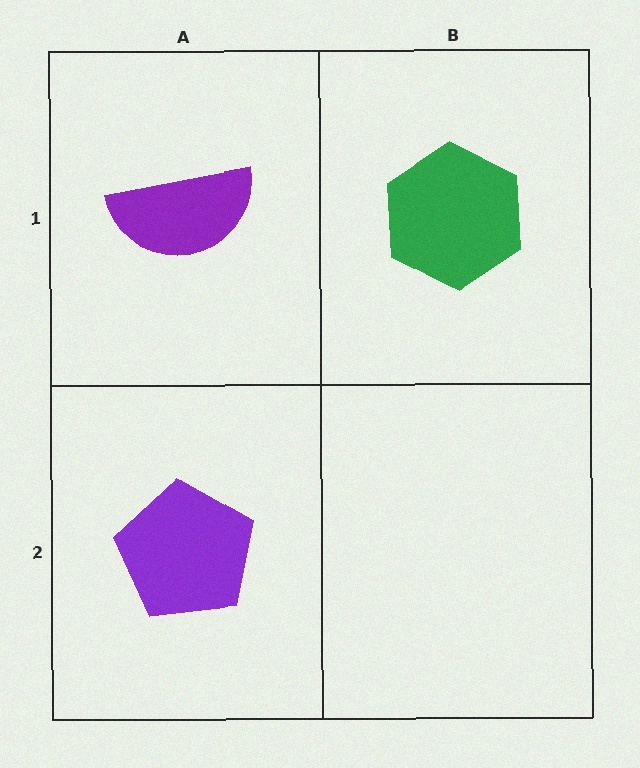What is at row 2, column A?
A purple pentagon.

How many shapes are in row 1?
2 shapes.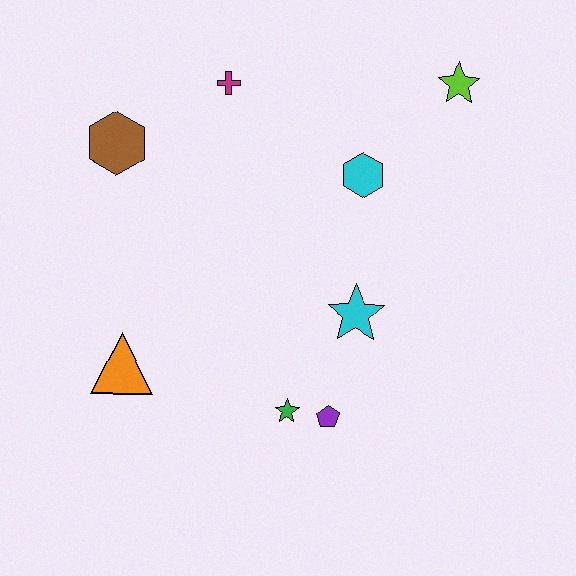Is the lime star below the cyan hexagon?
No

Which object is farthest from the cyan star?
The brown hexagon is farthest from the cyan star.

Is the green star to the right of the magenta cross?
Yes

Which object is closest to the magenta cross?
The brown hexagon is closest to the magenta cross.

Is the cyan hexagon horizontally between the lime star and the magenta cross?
Yes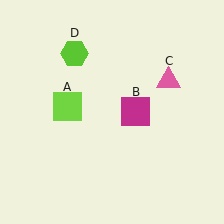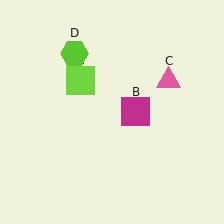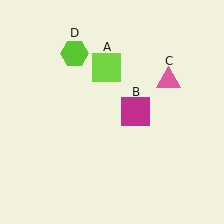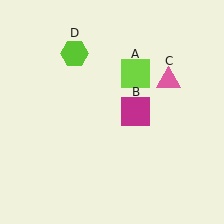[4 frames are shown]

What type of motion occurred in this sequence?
The lime square (object A) rotated clockwise around the center of the scene.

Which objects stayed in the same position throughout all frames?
Magenta square (object B) and pink triangle (object C) and lime hexagon (object D) remained stationary.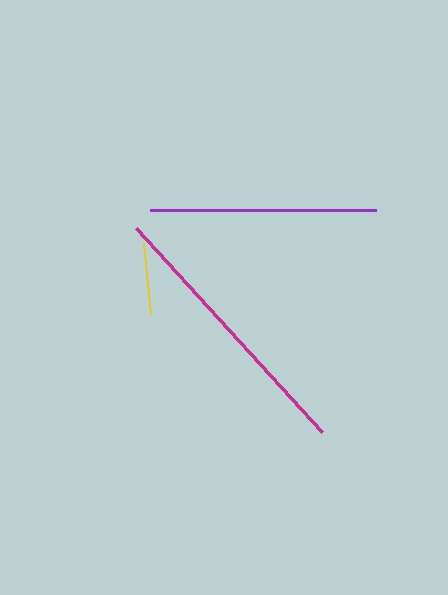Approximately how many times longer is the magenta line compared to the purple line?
The magenta line is approximately 1.2 times the length of the purple line.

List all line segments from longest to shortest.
From longest to shortest: magenta, purple, yellow.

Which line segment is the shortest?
The yellow line is the shortest at approximately 72 pixels.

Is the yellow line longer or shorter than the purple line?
The purple line is longer than the yellow line.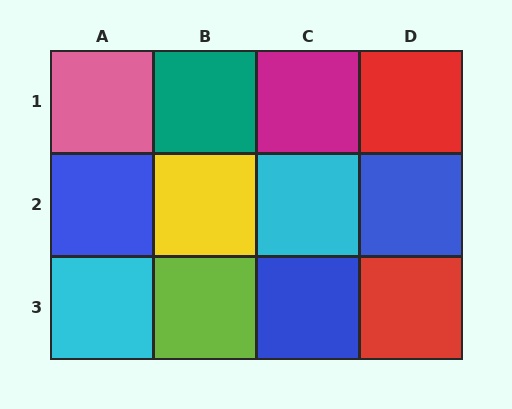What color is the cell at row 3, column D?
Red.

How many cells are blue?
3 cells are blue.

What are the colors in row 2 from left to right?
Blue, yellow, cyan, blue.